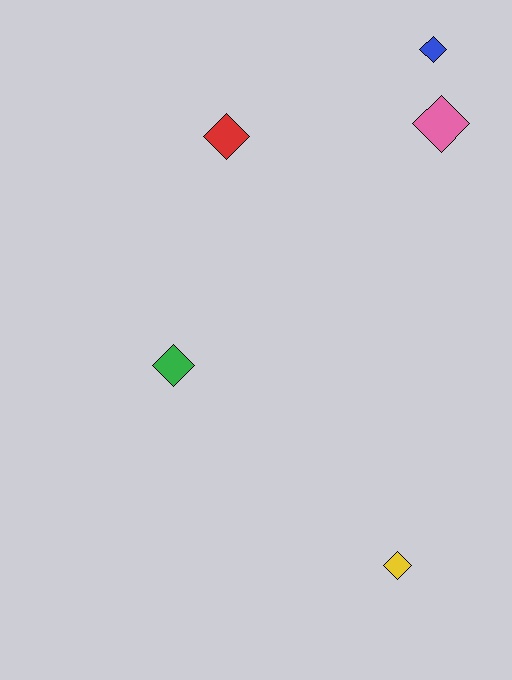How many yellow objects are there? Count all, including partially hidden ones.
There is 1 yellow object.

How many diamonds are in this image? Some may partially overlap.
There are 5 diamonds.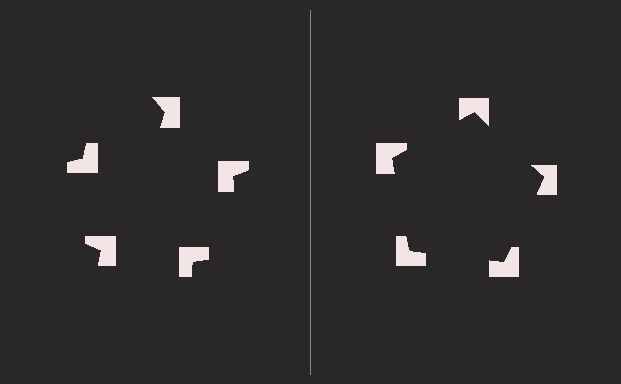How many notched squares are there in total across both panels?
10 — 5 on each side.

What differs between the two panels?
The notched squares are positioned identically on both sides; only the wedge orientations differ. On the right they align to a pentagon; on the left they are misaligned.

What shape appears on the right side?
An illusory pentagon.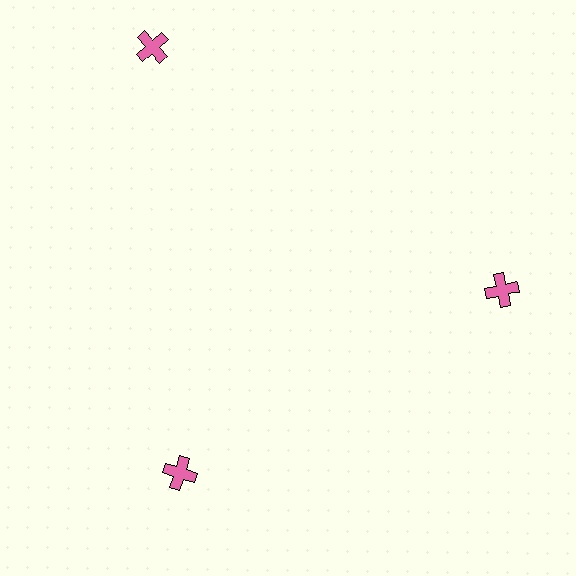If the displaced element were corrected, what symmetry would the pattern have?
It would have 3-fold rotational symmetry — the pattern would map onto itself every 120 degrees.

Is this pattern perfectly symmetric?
No. The 3 pink crosses are arranged in a ring, but one element near the 11 o'clock position is pushed outward from the center, breaking the 3-fold rotational symmetry.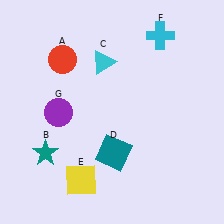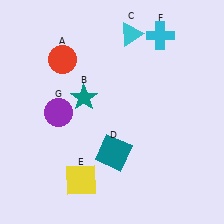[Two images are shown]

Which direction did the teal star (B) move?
The teal star (B) moved up.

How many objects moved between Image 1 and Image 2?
2 objects moved between the two images.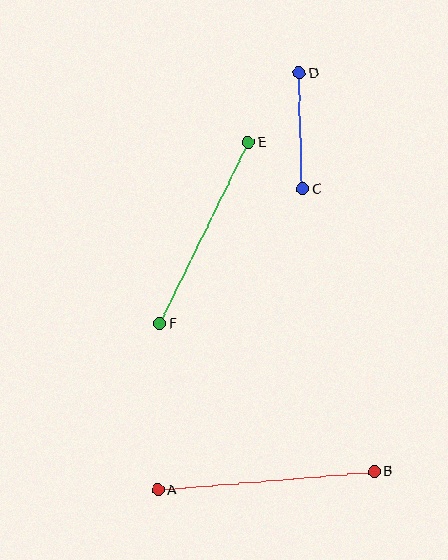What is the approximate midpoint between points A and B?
The midpoint is at approximately (266, 481) pixels.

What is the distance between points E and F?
The distance is approximately 202 pixels.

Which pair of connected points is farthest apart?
Points A and B are farthest apart.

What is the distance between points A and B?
The distance is approximately 217 pixels.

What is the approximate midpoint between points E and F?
The midpoint is at approximately (204, 233) pixels.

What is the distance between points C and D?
The distance is approximately 116 pixels.